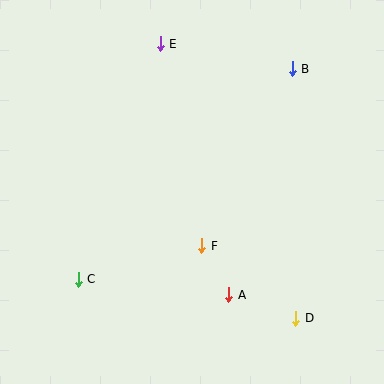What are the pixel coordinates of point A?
Point A is at (229, 295).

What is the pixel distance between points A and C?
The distance between A and C is 151 pixels.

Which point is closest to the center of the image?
Point F at (202, 246) is closest to the center.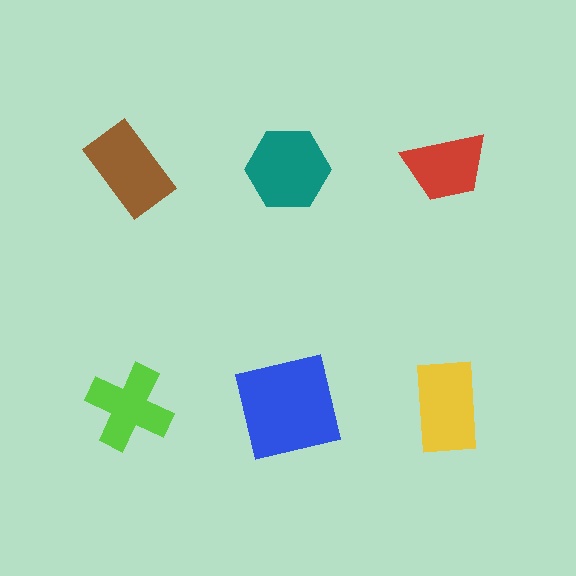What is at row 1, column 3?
A red trapezoid.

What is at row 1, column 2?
A teal hexagon.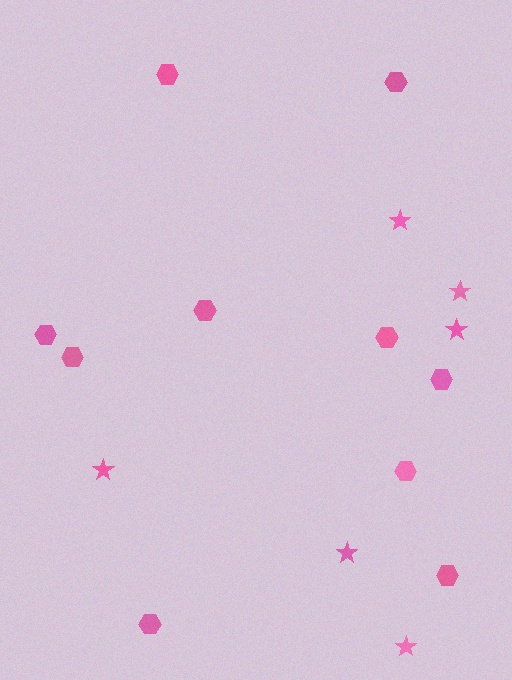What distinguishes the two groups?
There are 2 groups: one group of hexagons (10) and one group of stars (6).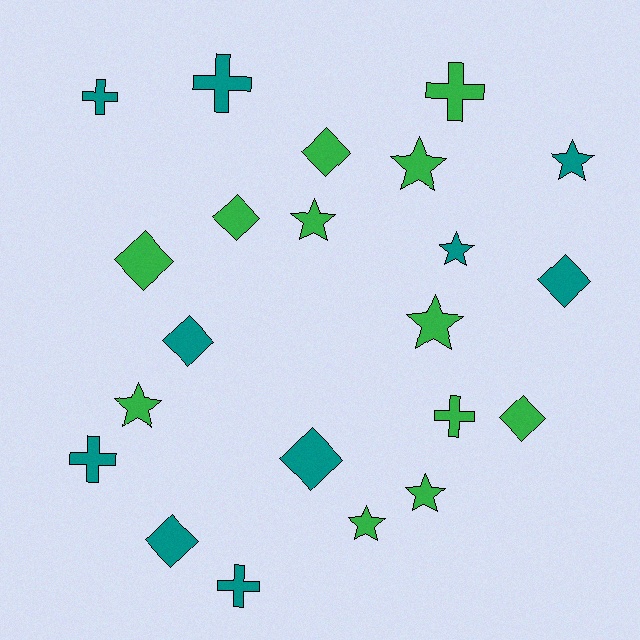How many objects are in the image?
There are 22 objects.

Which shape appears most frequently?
Diamond, with 8 objects.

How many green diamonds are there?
There are 4 green diamonds.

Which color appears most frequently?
Green, with 12 objects.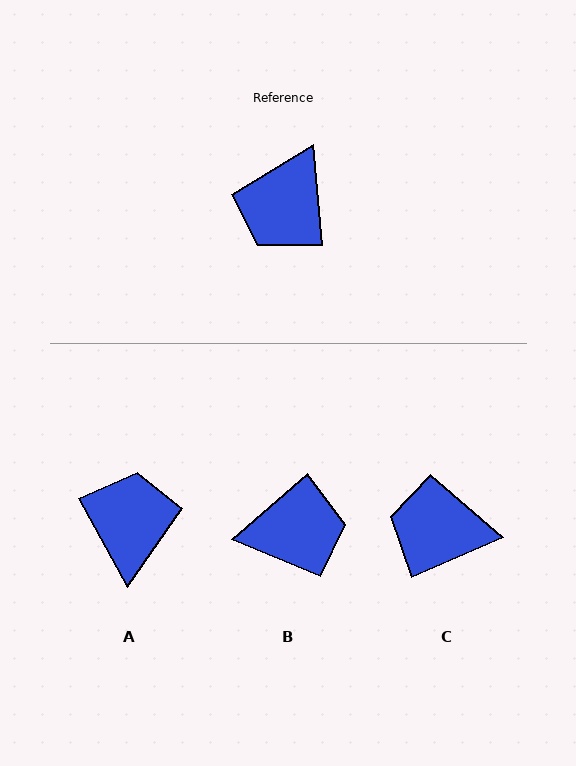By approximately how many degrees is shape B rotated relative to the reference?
Approximately 126 degrees counter-clockwise.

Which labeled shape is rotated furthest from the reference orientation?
A, about 156 degrees away.